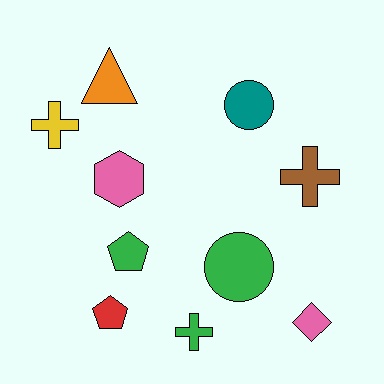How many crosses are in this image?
There are 3 crosses.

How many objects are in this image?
There are 10 objects.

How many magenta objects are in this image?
There are no magenta objects.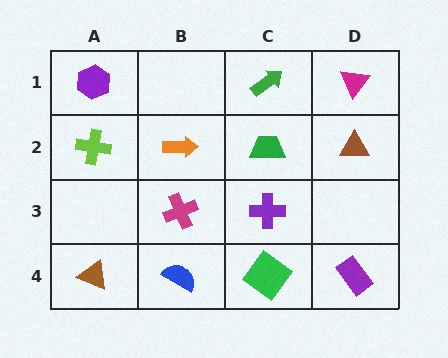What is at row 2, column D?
A brown triangle.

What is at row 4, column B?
A blue semicircle.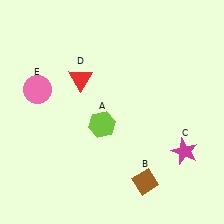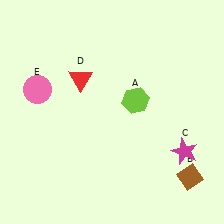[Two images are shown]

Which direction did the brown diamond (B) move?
The brown diamond (B) moved right.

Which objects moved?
The objects that moved are: the lime hexagon (A), the brown diamond (B).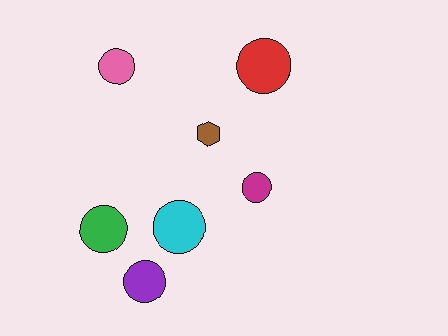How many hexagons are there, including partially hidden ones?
There is 1 hexagon.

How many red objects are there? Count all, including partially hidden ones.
There is 1 red object.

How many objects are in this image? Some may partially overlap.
There are 7 objects.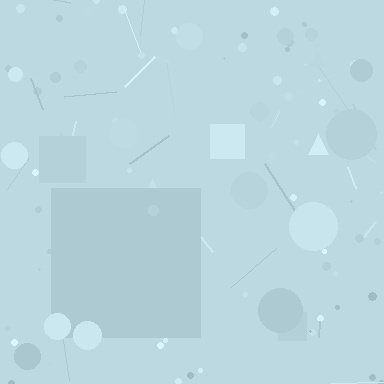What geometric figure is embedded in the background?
A square is embedded in the background.